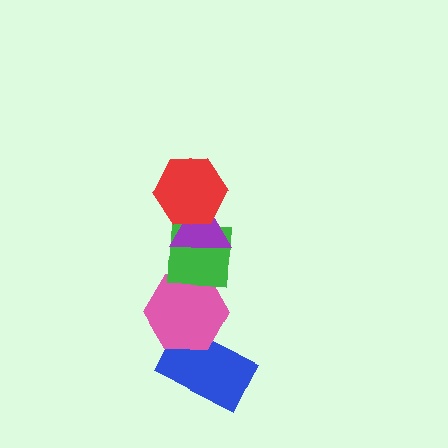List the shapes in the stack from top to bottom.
From top to bottom: the red hexagon, the purple triangle, the green square, the pink hexagon, the blue rectangle.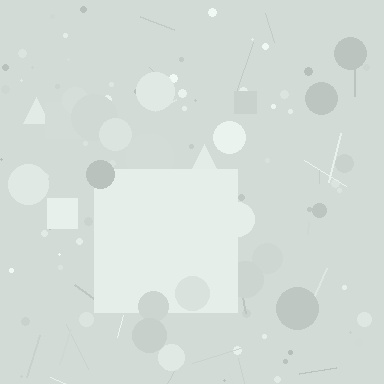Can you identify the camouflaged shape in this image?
The camouflaged shape is a square.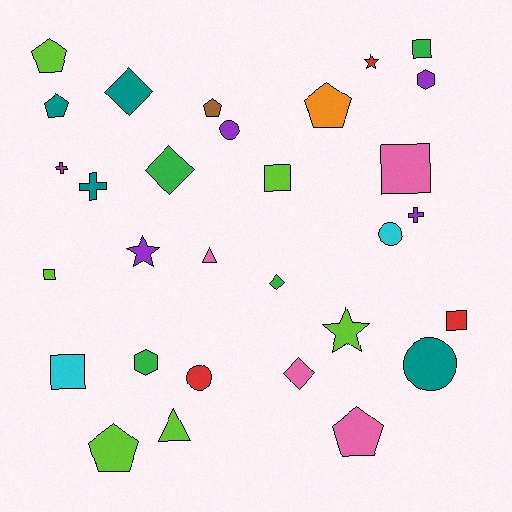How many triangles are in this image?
There are 2 triangles.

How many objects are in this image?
There are 30 objects.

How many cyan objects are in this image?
There are 2 cyan objects.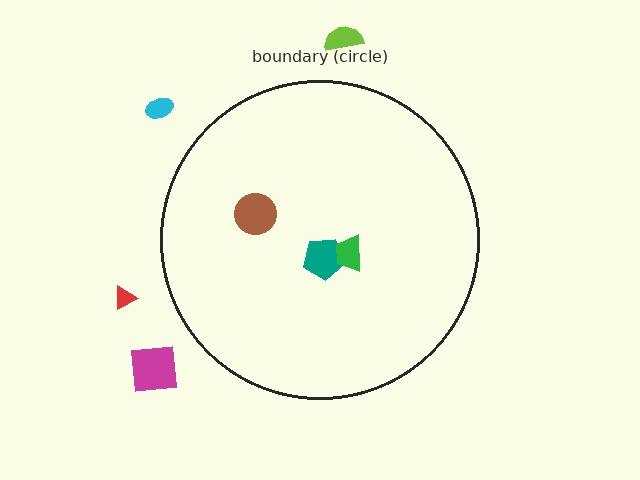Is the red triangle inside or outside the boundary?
Outside.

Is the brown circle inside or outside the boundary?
Inside.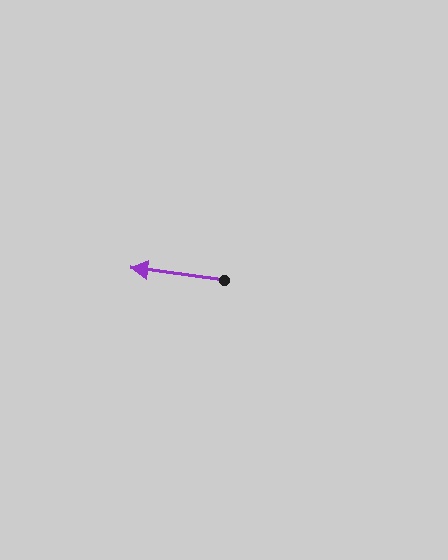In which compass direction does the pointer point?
West.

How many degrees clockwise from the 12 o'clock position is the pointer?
Approximately 278 degrees.